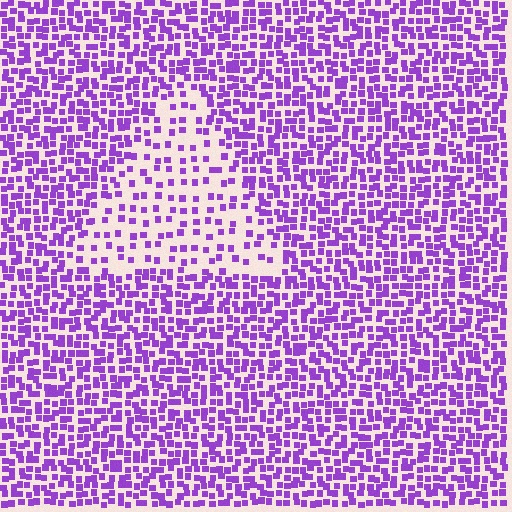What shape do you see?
I see a triangle.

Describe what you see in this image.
The image contains small purple elements arranged at two different densities. A triangle-shaped region is visible where the elements are less densely packed than the surrounding area.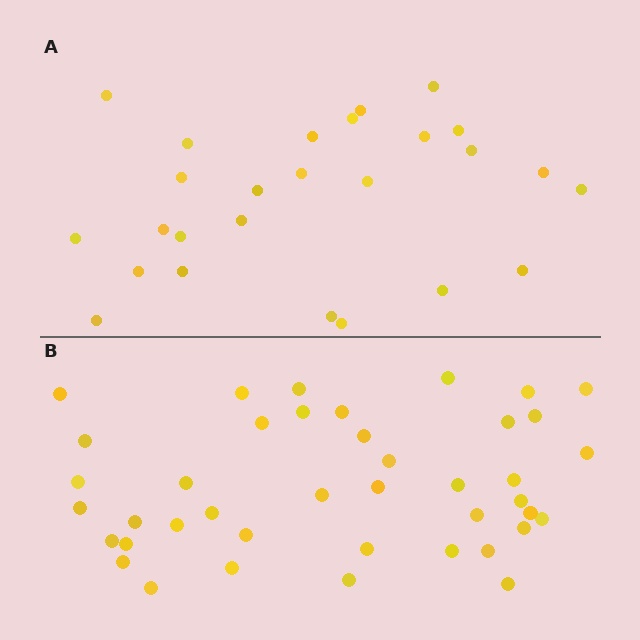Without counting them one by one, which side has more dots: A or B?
Region B (the bottom region) has more dots.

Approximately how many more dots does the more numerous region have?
Region B has approximately 15 more dots than region A.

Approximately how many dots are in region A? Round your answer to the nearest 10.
About 30 dots. (The exact count is 26, which rounds to 30.)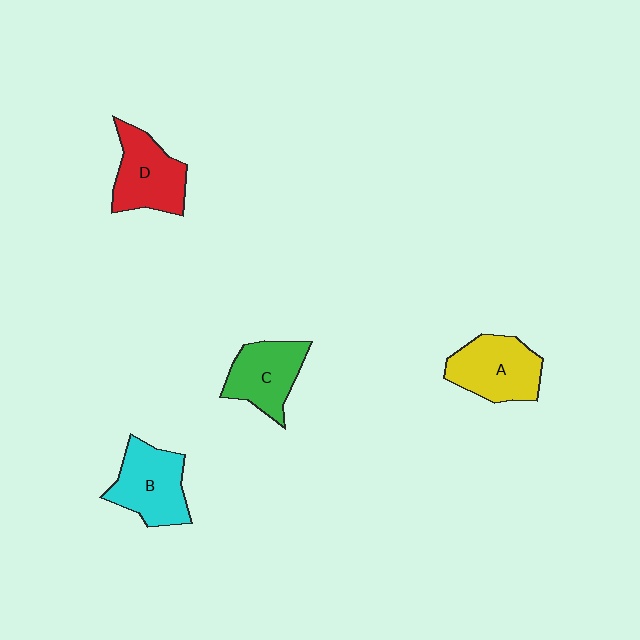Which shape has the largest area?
Shape B (cyan).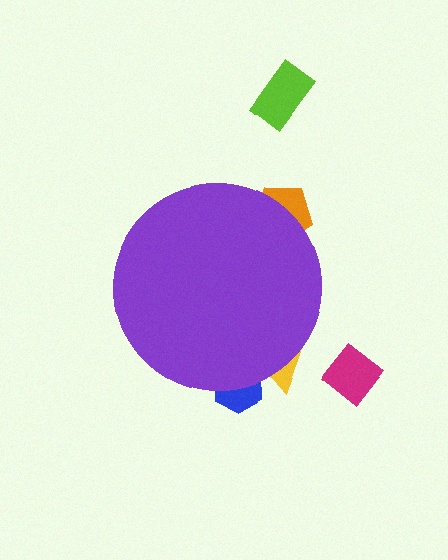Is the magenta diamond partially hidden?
No, the magenta diamond is fully visible.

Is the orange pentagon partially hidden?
Yes, the orange pentagon is partially hidden behind the purple circle.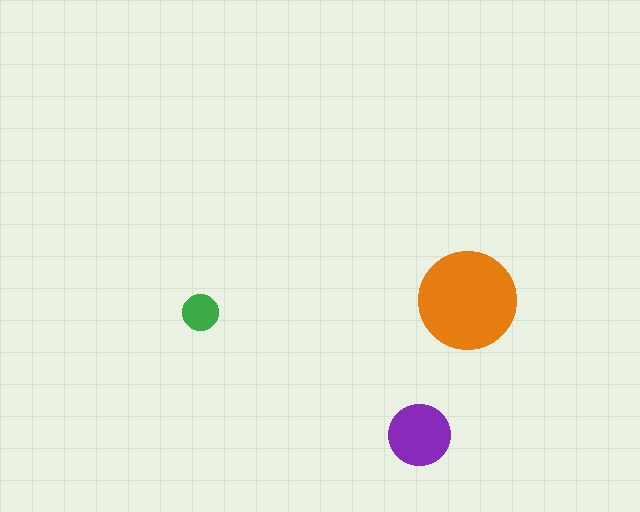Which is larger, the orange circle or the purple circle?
The orange one.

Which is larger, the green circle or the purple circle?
The purple one.